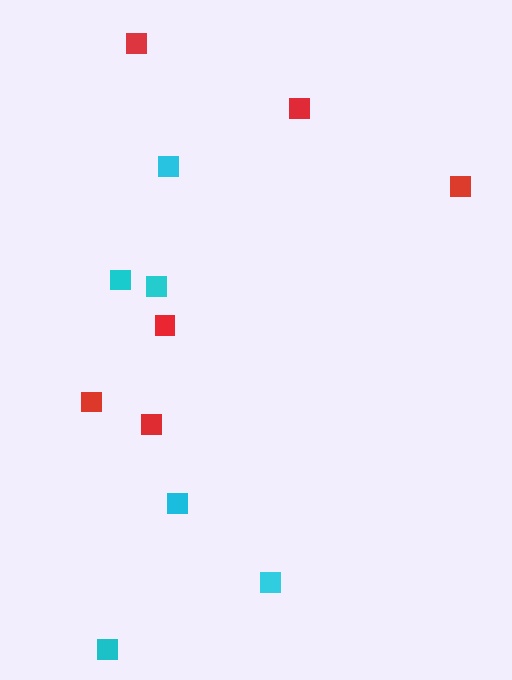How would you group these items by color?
There are 2 groups: one group of red squares (6) and one group of cyan squares (6).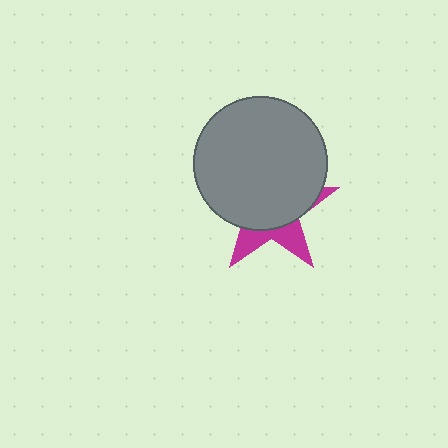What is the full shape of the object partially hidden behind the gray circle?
The partially hidden object is a magenta star.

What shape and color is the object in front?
The object in front is a gray circle.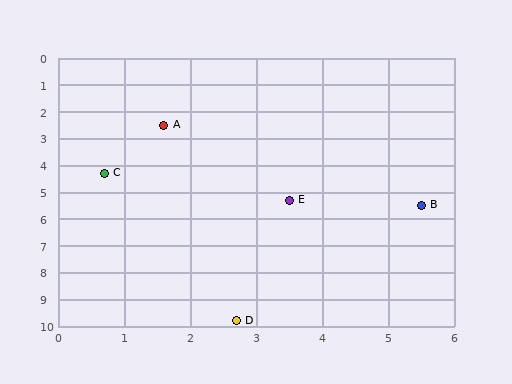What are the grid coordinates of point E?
Point E is at approximately (3.5, 5.3).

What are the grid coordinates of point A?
Point A is at approximately (1.6, 2.5).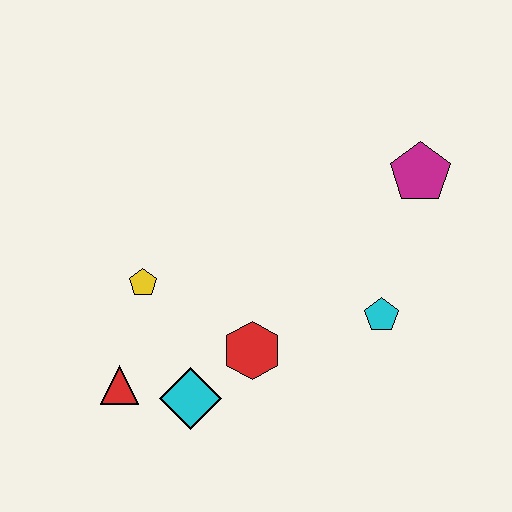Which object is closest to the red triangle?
The cyan diamond is closest to the red triangle.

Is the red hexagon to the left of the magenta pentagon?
Yes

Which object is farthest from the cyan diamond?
The magenta pentagon is farthest from the cyan diamond.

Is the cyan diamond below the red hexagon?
Yes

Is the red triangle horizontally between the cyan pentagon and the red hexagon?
No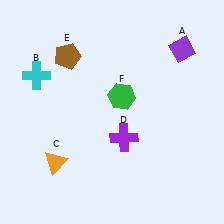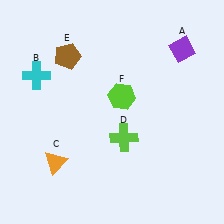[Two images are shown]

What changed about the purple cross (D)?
In Image 1, D is purple. In Image 2, it changed to lime.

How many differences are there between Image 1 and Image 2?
There are 2 differences between the two images.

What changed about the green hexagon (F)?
In Image 1, F is green. In Image 2, it changed to lime.